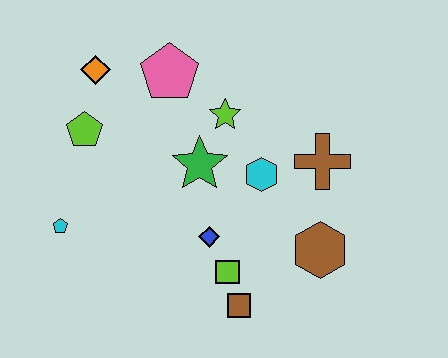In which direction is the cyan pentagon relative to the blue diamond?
The cyan pentagon is to the left of the blue diamond.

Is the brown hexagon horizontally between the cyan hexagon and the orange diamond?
No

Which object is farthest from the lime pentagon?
The brown hexagon is farthest from the lime pentagon.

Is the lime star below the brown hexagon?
No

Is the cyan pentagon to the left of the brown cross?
Yes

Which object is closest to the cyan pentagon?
The lime pentagon is closest to the cyan pentagon.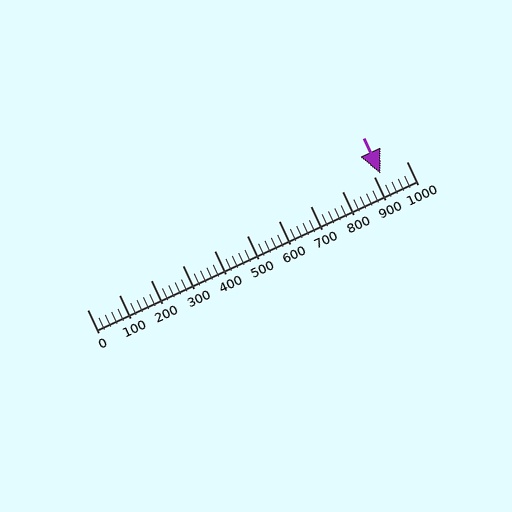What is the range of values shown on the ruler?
The ruler shows values from 0 to 1000.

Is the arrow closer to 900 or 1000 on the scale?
The arrow is closer to 900.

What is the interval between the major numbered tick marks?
The major tick marks are spaced 100 units apart.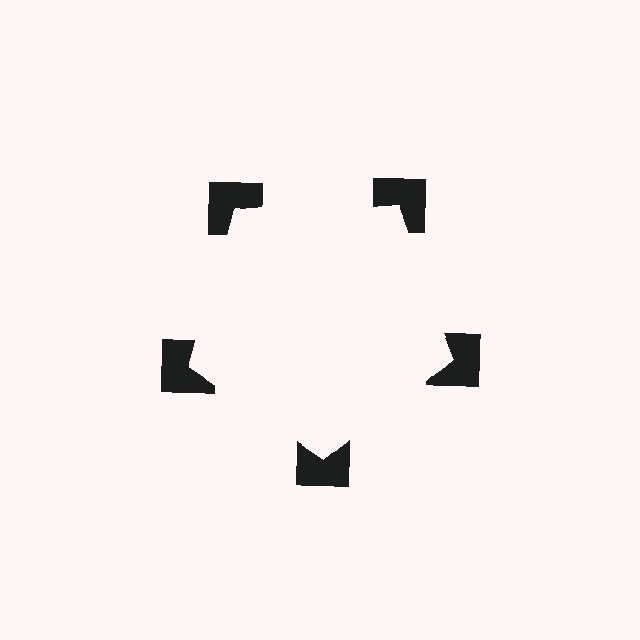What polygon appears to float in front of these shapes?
An illusory pentagon — its edges are inferred from the aligned wedge cuts in the notched squares, not physically drawn.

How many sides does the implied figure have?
5 sides.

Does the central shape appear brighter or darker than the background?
It typically appears slightly brighter than the background, even though no actual brightness change is drawn.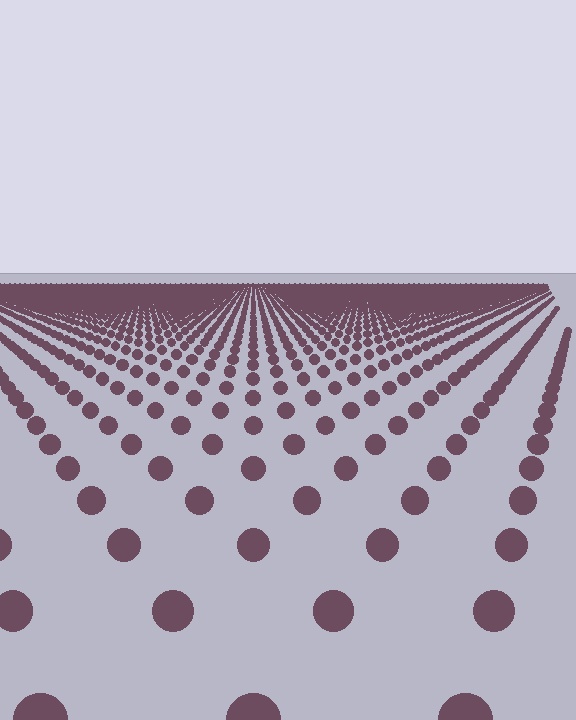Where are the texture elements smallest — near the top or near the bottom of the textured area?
Near the top.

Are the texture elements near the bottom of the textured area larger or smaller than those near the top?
Larger. Near the bottom, elements are closer to the viewer and appear at a bigger on-screen size.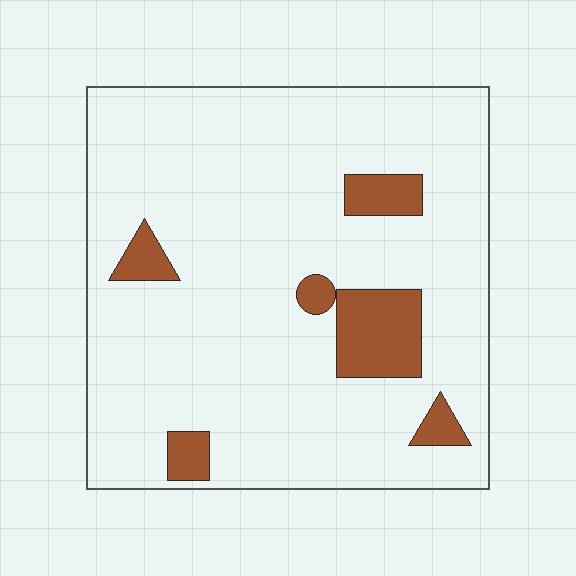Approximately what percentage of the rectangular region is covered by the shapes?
Approximately 10%.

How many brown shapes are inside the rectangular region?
6.